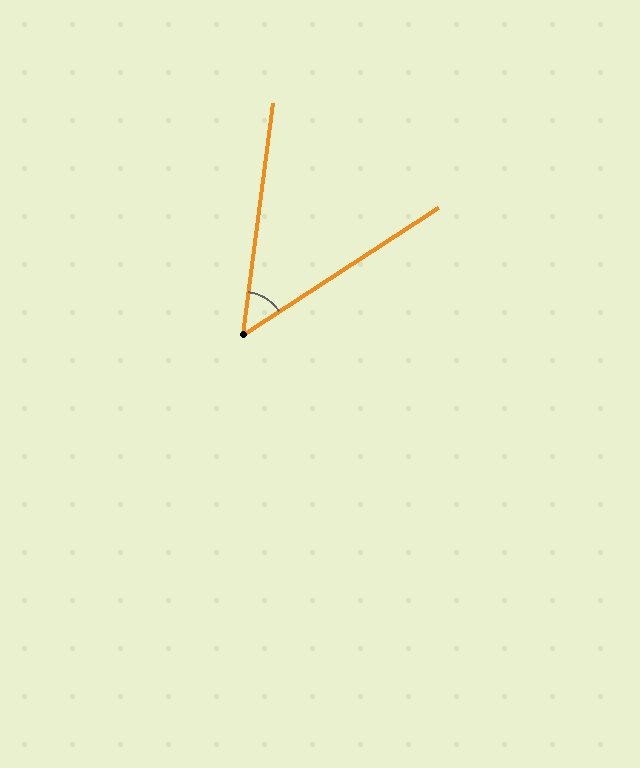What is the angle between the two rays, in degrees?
Approximately 49 degrees.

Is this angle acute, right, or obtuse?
It is acute.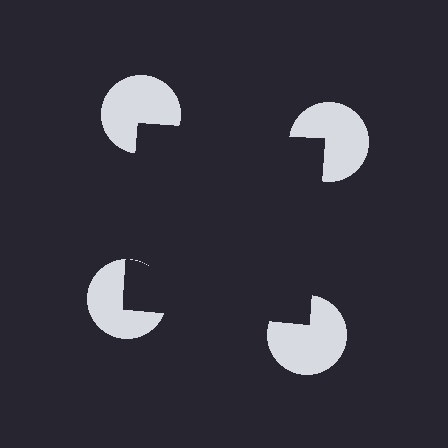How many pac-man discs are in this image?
There are 4 — one at each vertex of the illusory square.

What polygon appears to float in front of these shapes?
An illusory square — its edges are inferred from the aligned wedge cuts in the pac-man discs, not physically drawn.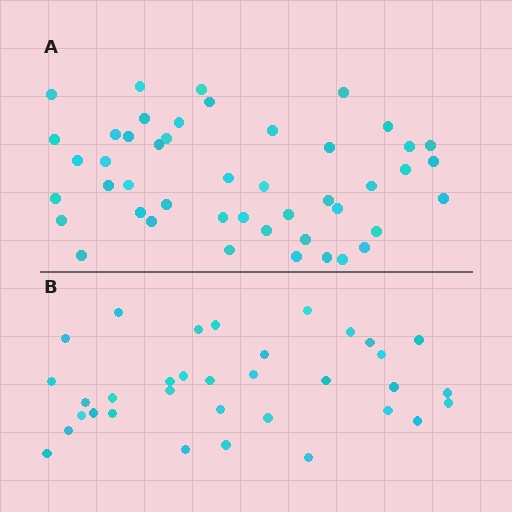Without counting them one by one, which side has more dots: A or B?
Region A (the top region) has more dots.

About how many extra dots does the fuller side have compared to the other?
Region A has roughly 12 or so more dots than region B.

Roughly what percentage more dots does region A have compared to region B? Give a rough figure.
About 35% more.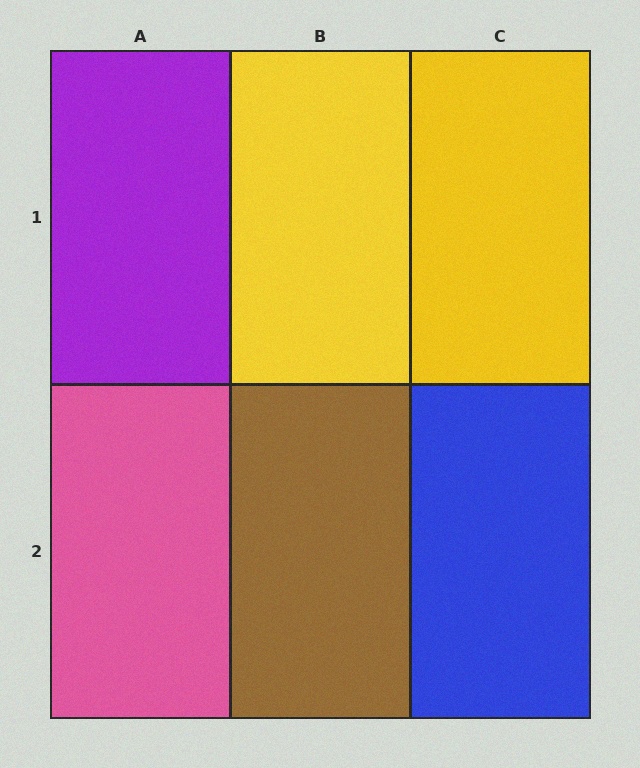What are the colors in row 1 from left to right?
Purple, yellow, yellow.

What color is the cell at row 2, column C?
Blue.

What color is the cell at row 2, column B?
Brown.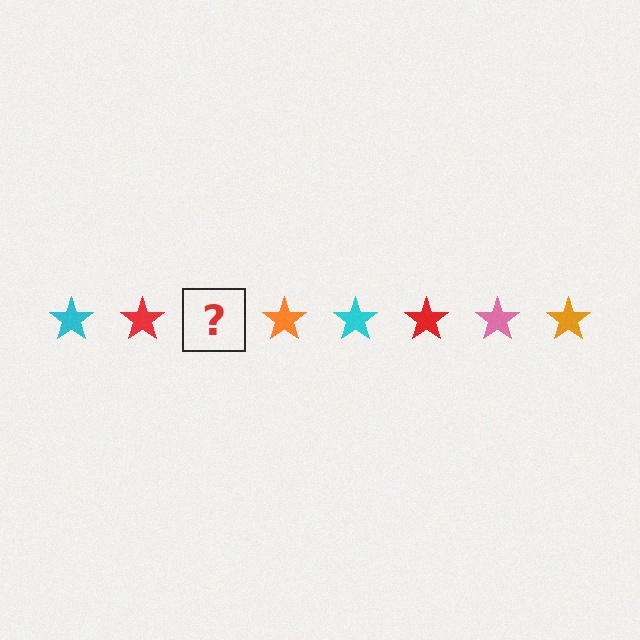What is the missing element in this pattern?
The missing element is a pink star.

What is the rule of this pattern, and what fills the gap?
The rule is that the pattern cycles through cyan, red, pink, orange stars. The gap should be filled with a pink star.